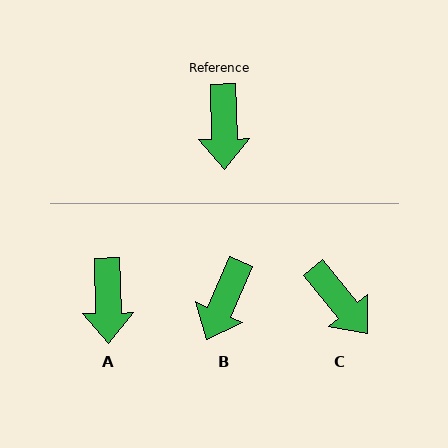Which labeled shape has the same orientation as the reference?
A.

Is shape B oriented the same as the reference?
No, it is off by about 25 degrees.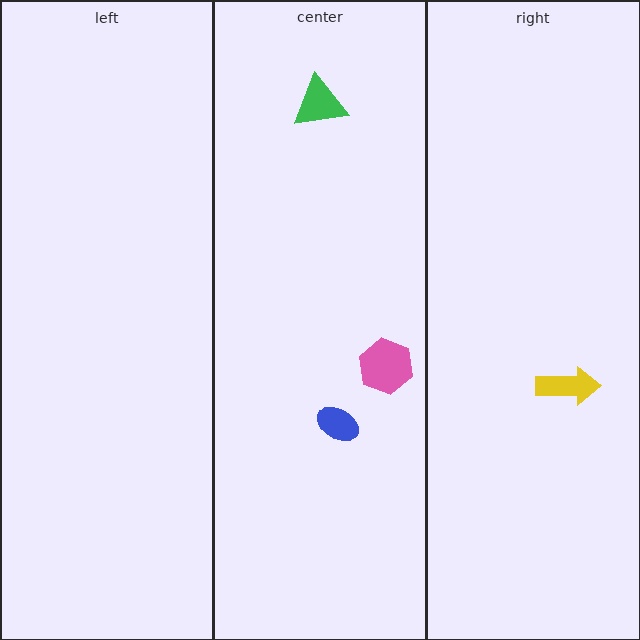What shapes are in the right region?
The yellow arrow.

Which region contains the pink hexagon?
The center region.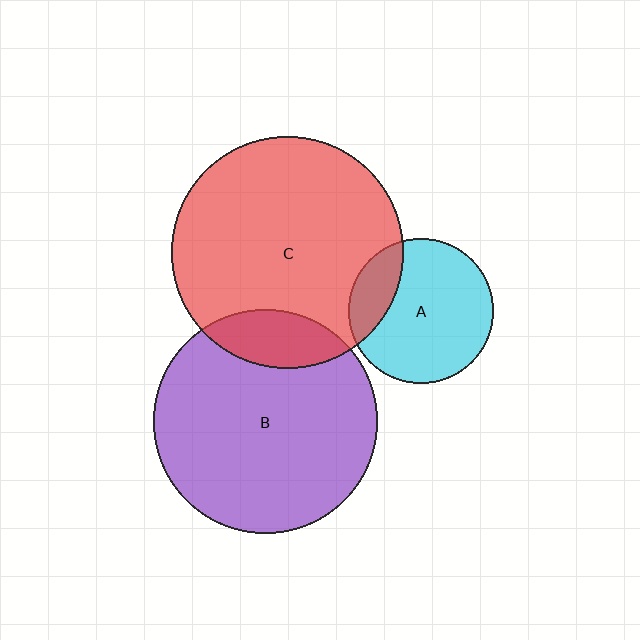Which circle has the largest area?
Circle C (red).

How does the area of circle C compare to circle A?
Approximately 2.5 times.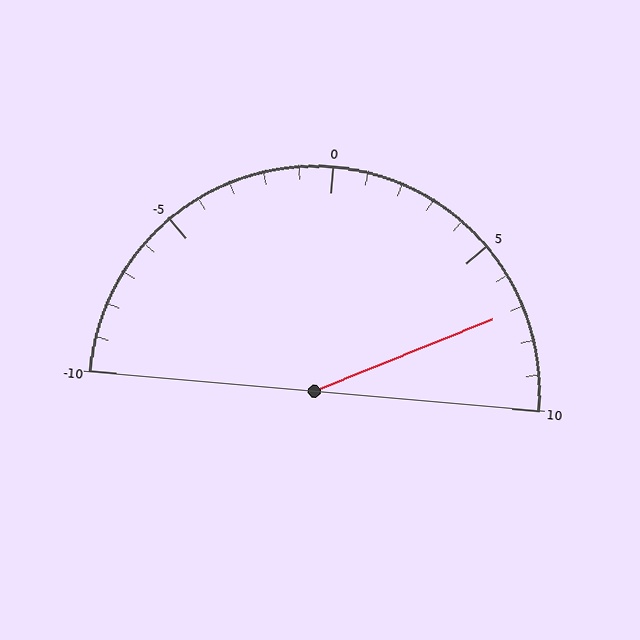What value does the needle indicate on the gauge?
The needle indicates approximately 7.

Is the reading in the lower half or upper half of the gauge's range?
The reading is in the upper half of the range (-10 to 10).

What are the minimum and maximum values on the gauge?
The gauge ranges from -10 to 10.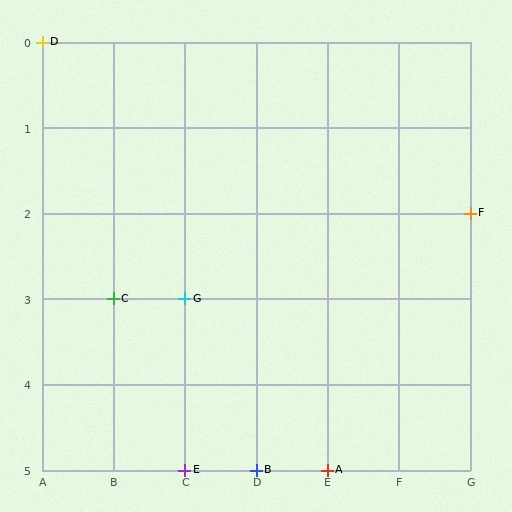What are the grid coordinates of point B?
Point B is at grid coordinates (D, 5).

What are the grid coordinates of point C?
Point C is at grid coordinates (B, 3).